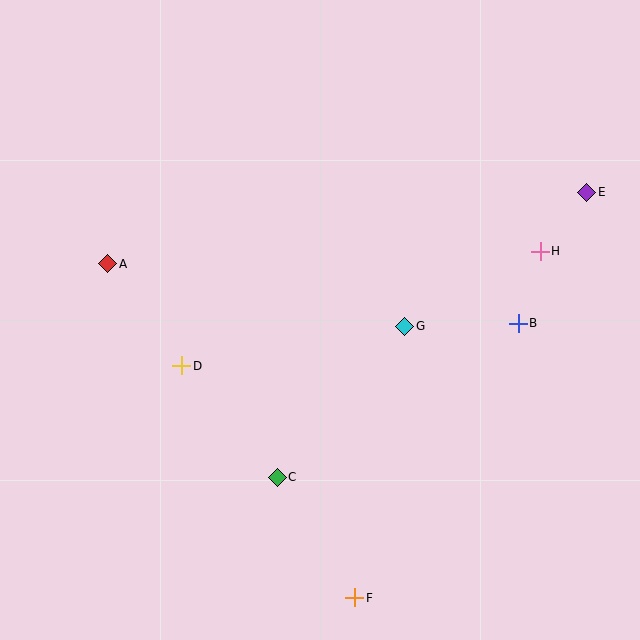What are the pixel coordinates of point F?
Point F is at (355, 598).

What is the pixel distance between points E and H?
The distance between E and H is 75 pixels.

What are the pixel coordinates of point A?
Point A is at (108, 264).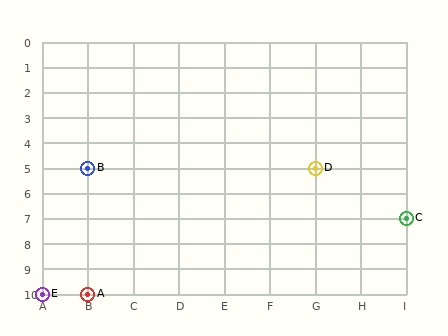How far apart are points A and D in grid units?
Points A and D are 5 columns and 5 rows apart (about 7.1 grid units diagonally).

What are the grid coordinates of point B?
Point B is at grid coordinates (B, 5).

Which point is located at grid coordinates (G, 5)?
Point D is at (G, 5).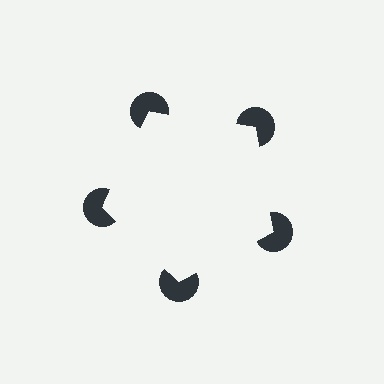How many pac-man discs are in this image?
There are 5 — one at each vertex of the illusory pentagon.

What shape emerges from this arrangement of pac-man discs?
An illusory pentagon — its edges are inferred from the aligned wedge cuts in the pac-man discs, not physically drawn.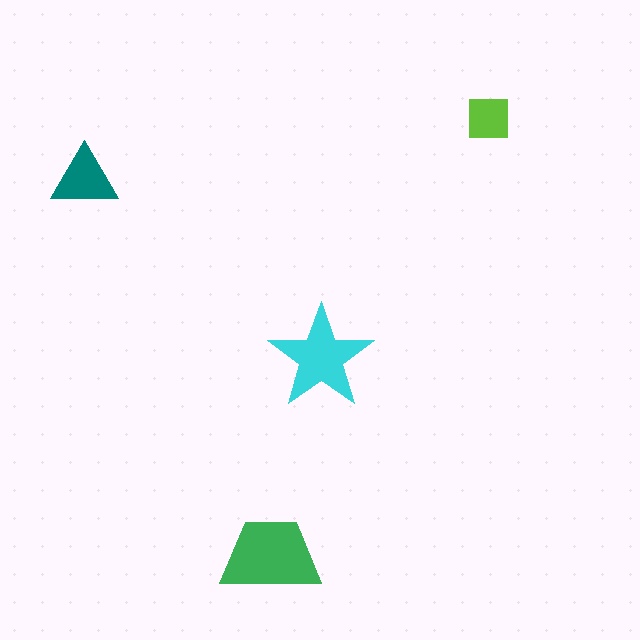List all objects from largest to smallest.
The green trapezoid, the cyan star, the teal triangle, the lime square.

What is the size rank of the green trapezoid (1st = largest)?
1st.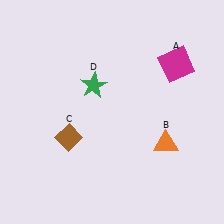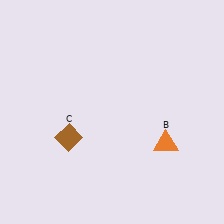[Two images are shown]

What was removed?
The magenta square (A), the green star (D) were removed in Image 2.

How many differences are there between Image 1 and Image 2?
There are 2 differences between the two images.